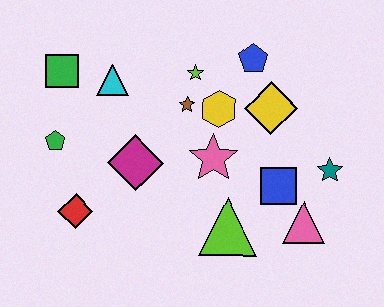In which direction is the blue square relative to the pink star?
The blue square is to the right of the pink star.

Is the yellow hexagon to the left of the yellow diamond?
Yes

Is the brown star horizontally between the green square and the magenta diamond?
No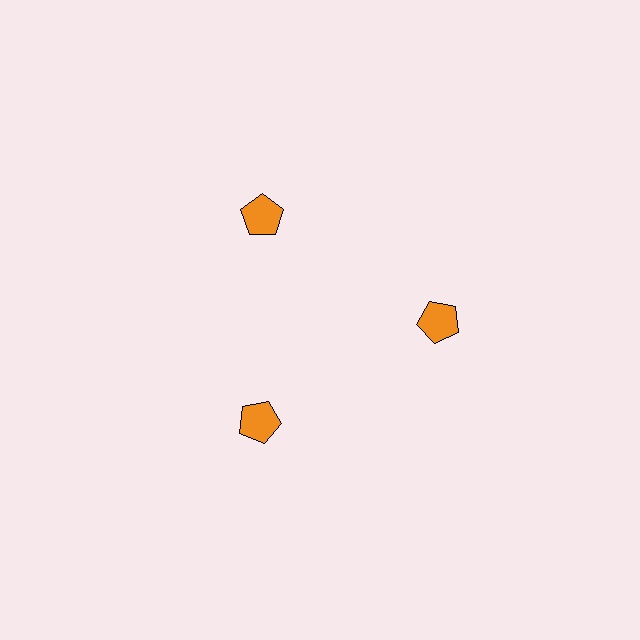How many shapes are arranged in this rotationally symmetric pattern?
There are 3 shapes, arranged in 3 groups of 1.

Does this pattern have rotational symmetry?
Yes, this pattern has 3-fold rotational symmetry. It looks the same after rotating 120 degrees around the center.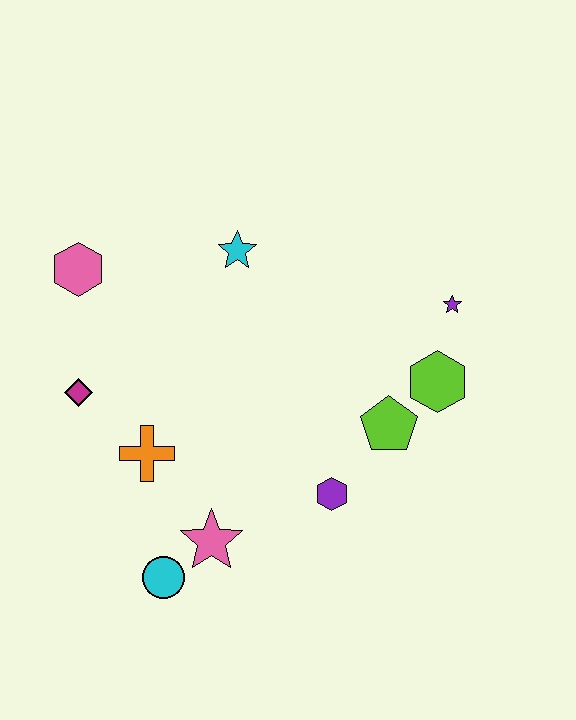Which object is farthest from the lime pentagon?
The pink hexagon is farthest from the lime pentagon.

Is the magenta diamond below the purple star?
Yes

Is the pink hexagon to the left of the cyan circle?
Yes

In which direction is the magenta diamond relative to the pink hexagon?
The magenta diamond is below the pink hexagon.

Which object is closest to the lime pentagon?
The lime hexagon is closest to the lime pentagon.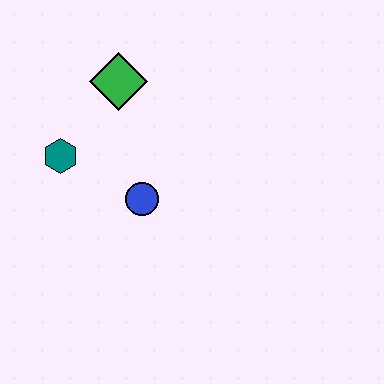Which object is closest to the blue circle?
The teal hexagon is closest to the blue circle.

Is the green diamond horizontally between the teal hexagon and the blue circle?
Yes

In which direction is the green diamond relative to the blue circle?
The green diamond is above the blue circle.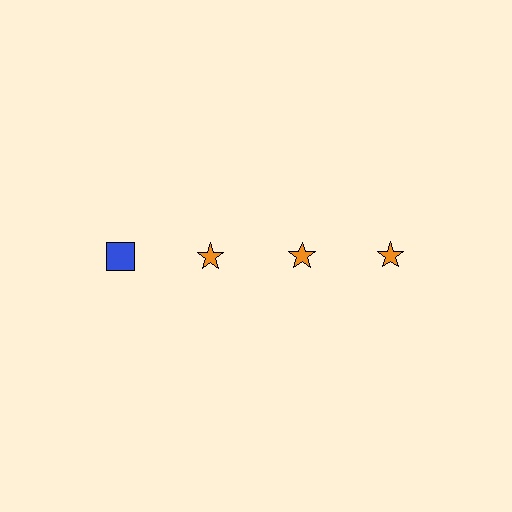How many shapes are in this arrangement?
There are 4 shapes arranged in a grid pattern.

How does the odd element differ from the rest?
It differs in both color (blue instead of orange) and shape (square instead of star).